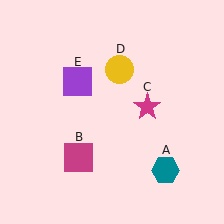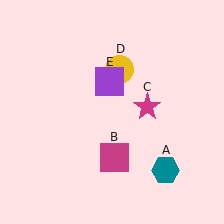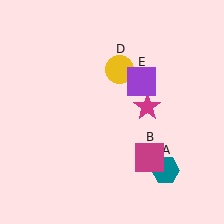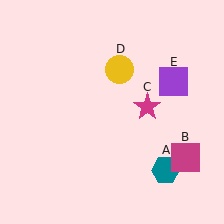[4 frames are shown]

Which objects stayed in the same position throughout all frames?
Teal hexagon (object A) and magenta star (object C) and yellow circle (object D) remained stationary.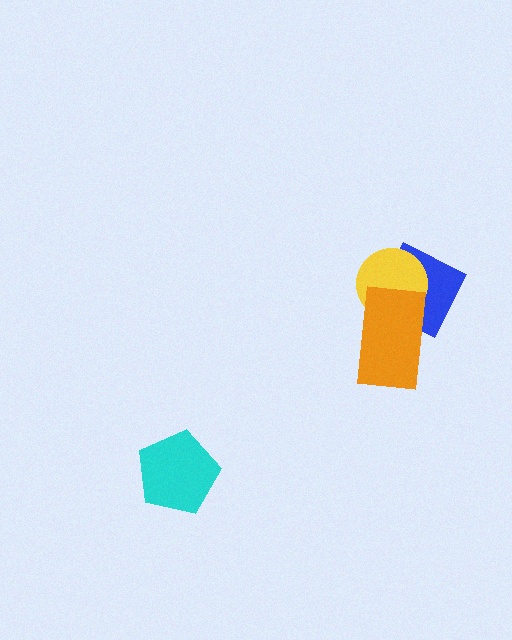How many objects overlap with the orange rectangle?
2 objects overlap with the orange rectangle.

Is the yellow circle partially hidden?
Yes, it is partially covered by another shape.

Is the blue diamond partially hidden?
Yes, it is partially covered by another shape.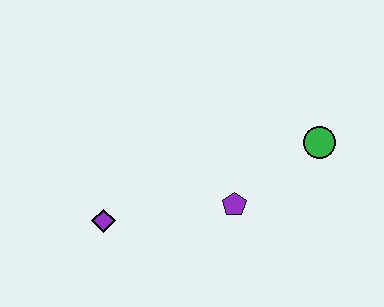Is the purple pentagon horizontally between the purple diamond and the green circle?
Yes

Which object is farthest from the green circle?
The purple diamond is farthest from the green circle.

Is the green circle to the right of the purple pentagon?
Yes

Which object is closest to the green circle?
The purple pentagon is closest to the green circle.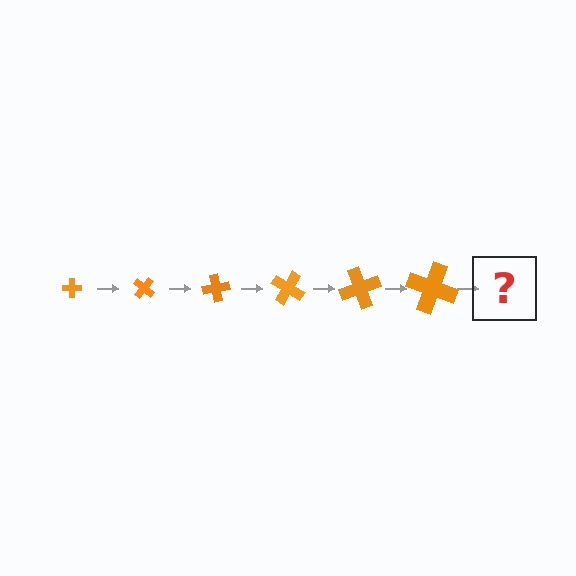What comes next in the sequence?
The next element should be a cross, larger than the previous one and rotated 240 degrees from the start.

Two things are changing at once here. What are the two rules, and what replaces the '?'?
The two rules are that the cross grows larger each step and it rotates 40 degrees each step. The '?' should be a cross, larger than the previous one and rotated 240 degrees from the start.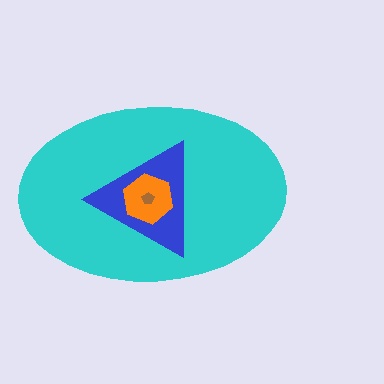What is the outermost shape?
The cyan ellipse.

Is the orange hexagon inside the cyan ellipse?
Yes.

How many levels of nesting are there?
4.